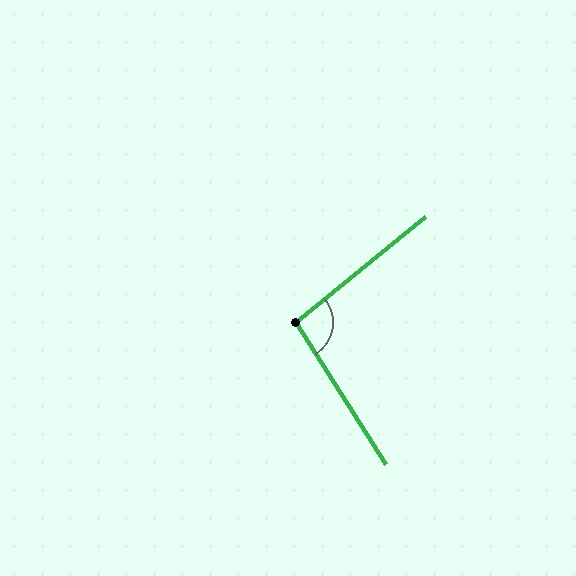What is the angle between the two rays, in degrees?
Approximately 97 degrees.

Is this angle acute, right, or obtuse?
It is obtuse.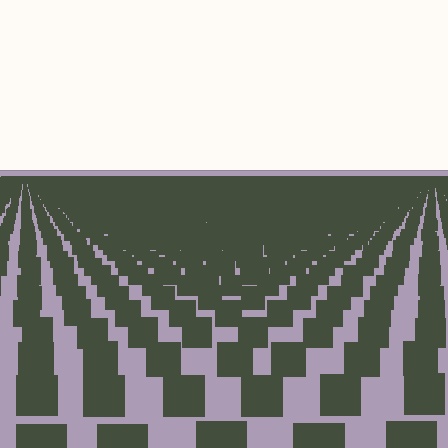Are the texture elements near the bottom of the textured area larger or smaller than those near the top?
Larger. Near the bottom, elements are closer to the viewer and appear at a bigger on-screen size.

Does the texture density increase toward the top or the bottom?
Density increases toward the top.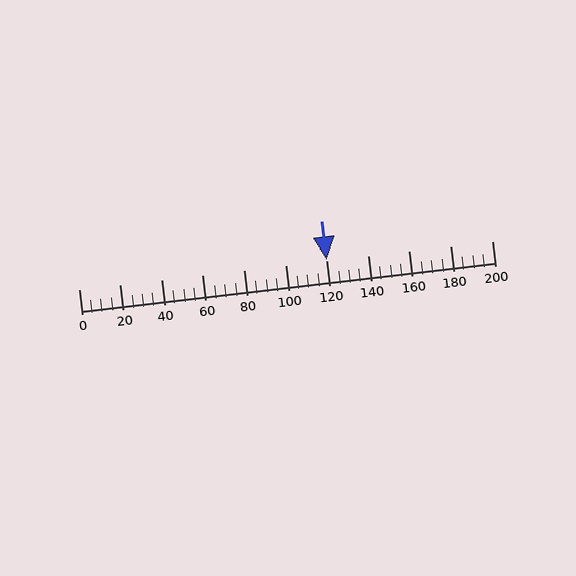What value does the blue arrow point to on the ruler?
The blue arrow points to approximately 120.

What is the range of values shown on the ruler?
The ruler shows values from 0 to 200.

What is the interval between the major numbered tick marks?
The major tick marks are spaced 20 units apart.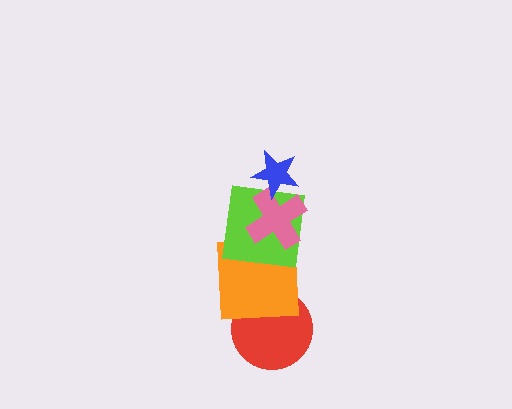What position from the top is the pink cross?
The pink cross is 2nd from the top.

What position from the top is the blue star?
The blue star is 1st from the top.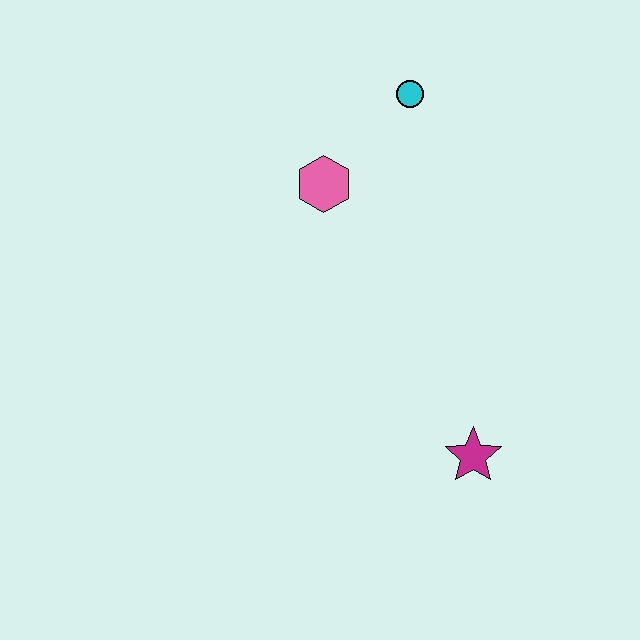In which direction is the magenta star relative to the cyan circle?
The magenta star is below the cyan circle.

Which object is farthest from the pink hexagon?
The magenta star is farthest from the pink hexagon.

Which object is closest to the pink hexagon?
The cyan circle is closest to the pink hexagon.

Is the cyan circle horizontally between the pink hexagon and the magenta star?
Yes